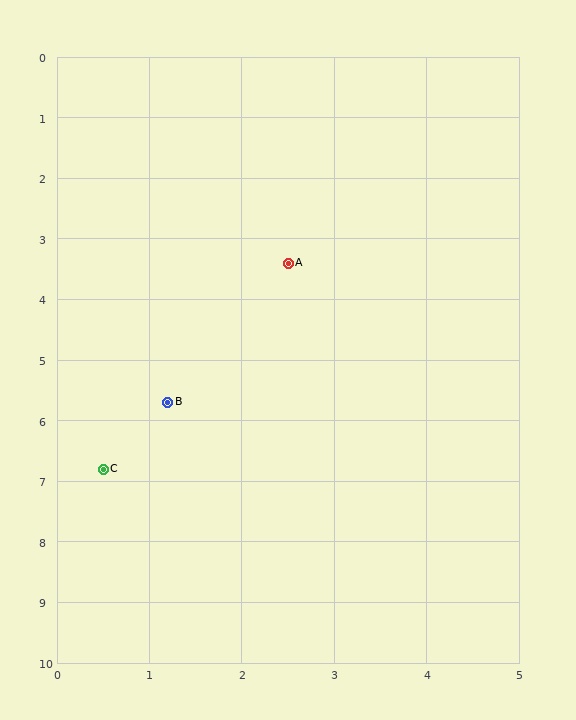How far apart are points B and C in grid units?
Points B and C are about 1.3 grid units apart.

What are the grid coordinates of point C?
Point C is at approximately (0.5, 6.8).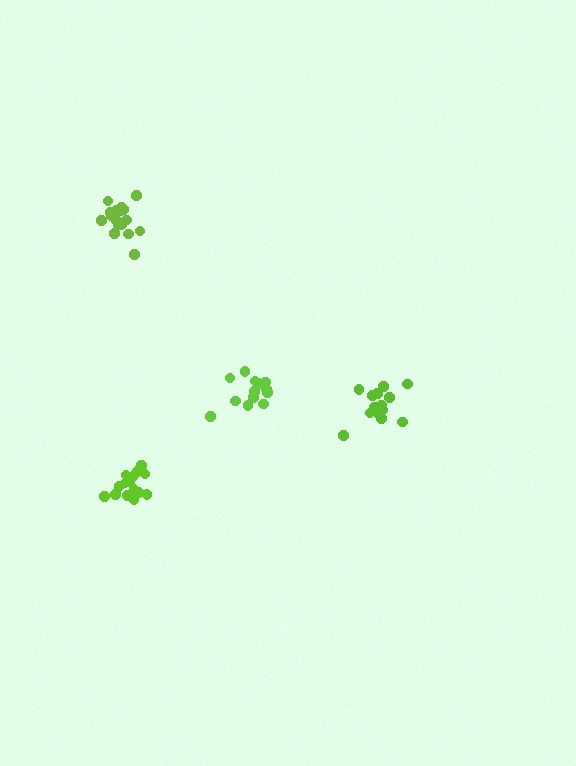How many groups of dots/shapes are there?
There are 4 groups.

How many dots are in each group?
Group 1: 13 dots, Group 2: 17 dots, Group 3: 16 dots, Group 4: 15 dots (61 total).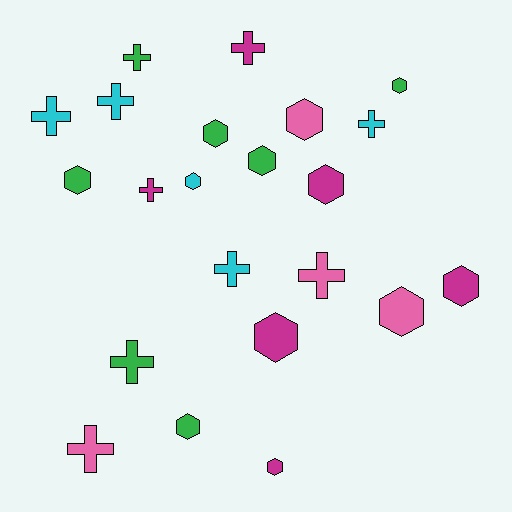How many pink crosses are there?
There are 2 pink crosses.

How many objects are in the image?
There are 22 objects.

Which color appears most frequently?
Green, with 7 objects.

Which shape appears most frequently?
Hexagon, with 12 objects.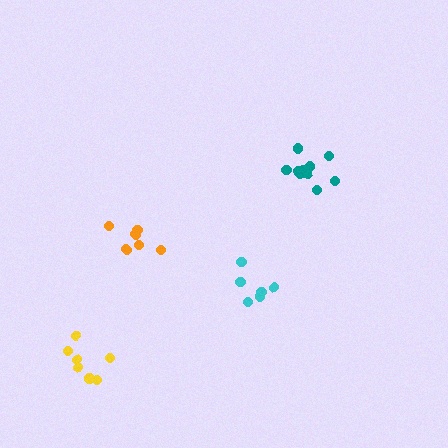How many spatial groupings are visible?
There are 4 spatial groupings.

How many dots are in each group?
Group 1: 7 dots, Group 2: 11 dots, Group 3: 7 dots, Group 4: 8 dots (33 total).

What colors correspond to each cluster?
The clusters are colored: yellow, teal, cyan, orange.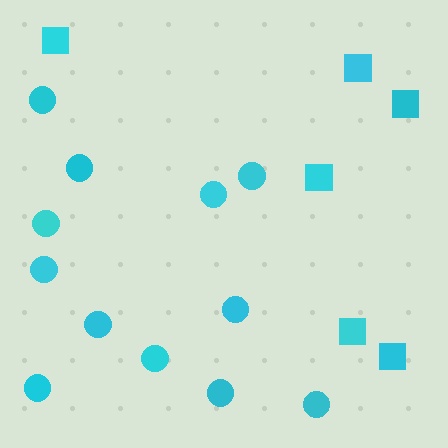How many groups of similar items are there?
There are 2 groups: one group of circles (12) and one group of squares (6).